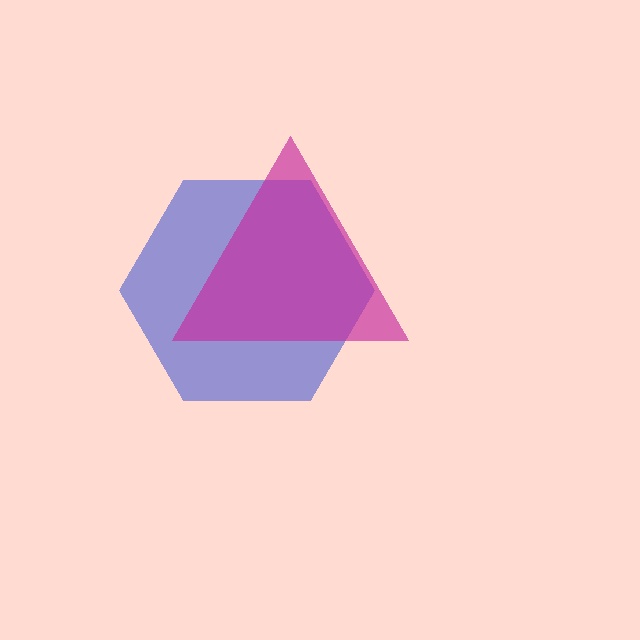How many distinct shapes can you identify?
There are 2 distinct shapes: a blue hexagon, a magenta triangle.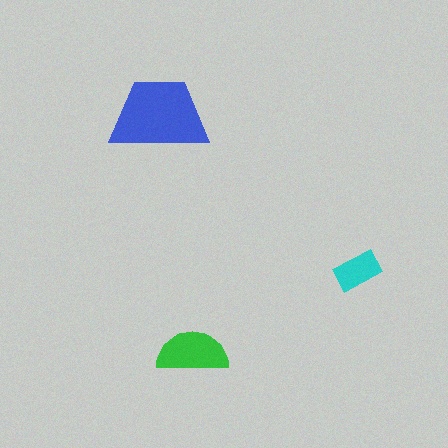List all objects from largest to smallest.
The blue trapezoid, the green semicircle, the cyan rectangle.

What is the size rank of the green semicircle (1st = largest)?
2nd.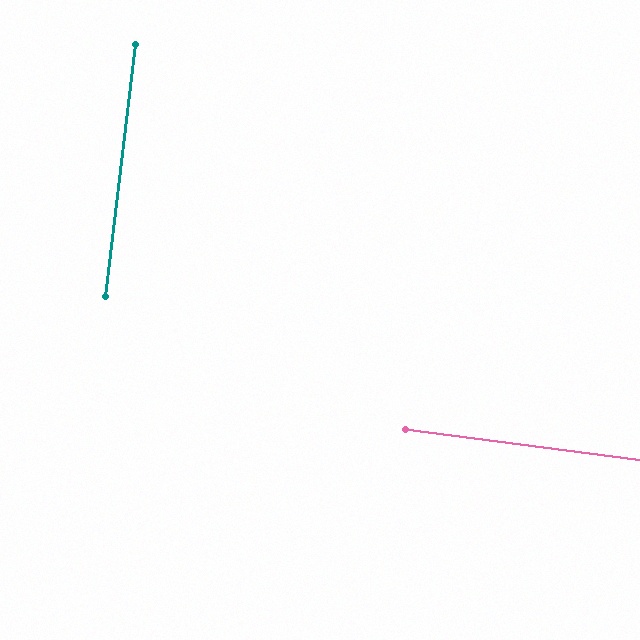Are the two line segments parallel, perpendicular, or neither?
Perpendicular — they meet at approximately 89°.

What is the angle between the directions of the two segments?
Approximately 89 degrees.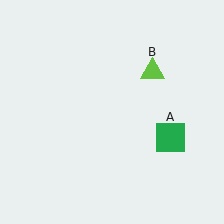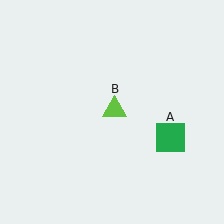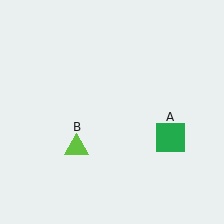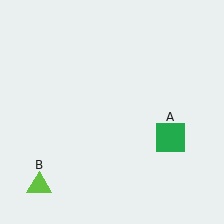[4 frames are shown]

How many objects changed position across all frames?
1 object changed position: lime triangle (object B).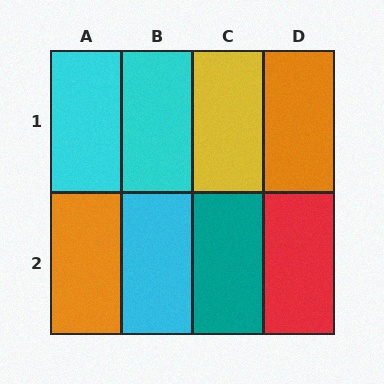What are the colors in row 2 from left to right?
Orange, cyan, teal, red.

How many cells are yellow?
1 cell is yellow.